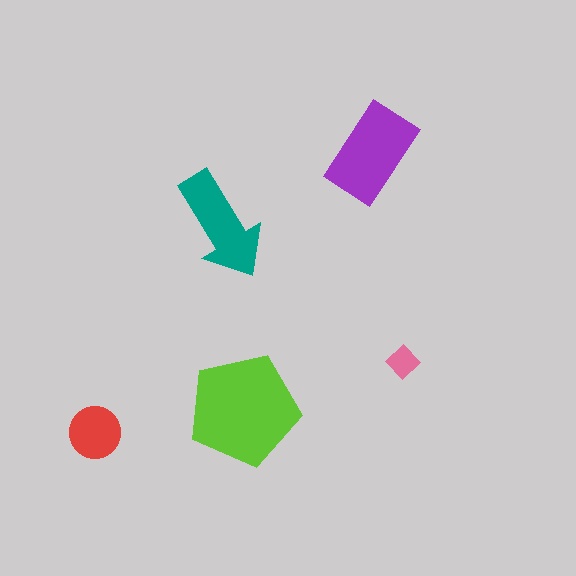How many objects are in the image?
There are 5 objects in the image.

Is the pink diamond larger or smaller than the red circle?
Smaller.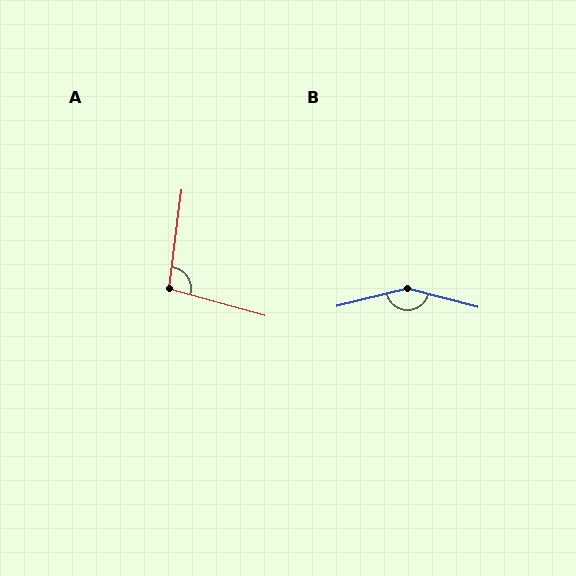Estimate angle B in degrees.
Approximately 151 degrees.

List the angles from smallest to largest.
A (98°), B (151°).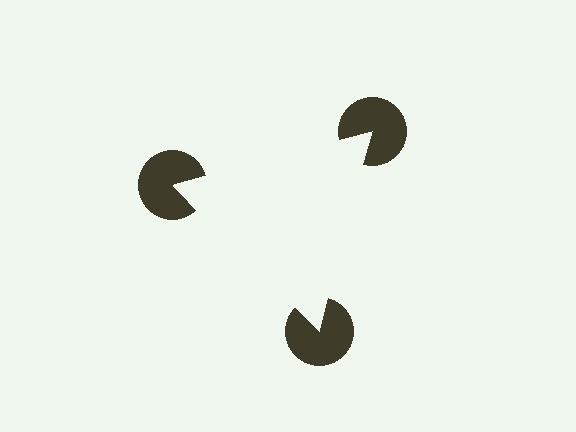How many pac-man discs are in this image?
There are 3 — one at each vertex of the illusory triangle.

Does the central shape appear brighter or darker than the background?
It typically appears slightly brighter than the background, even though no actual brightness change is drawn.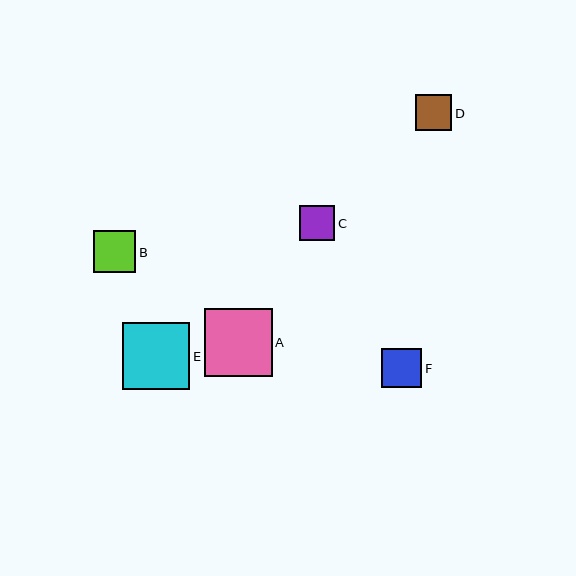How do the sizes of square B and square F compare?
Square B and square F are approximately the same size.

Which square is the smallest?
Square C is the smallest with a size of approximately 35 pixels.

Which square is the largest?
Square A is the largest with a size of approximately 68 pixels.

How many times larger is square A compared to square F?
Square A is approximately 1.7 times the size of square F.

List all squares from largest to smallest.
From largest to smallest: A, E, B, F, D, C.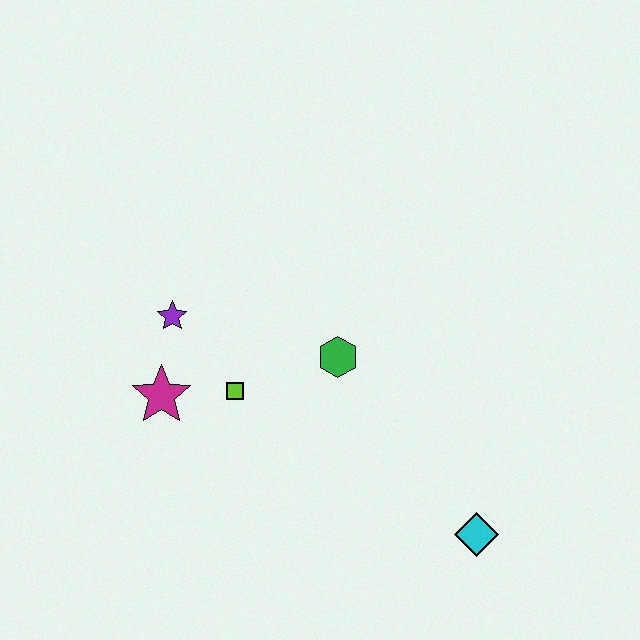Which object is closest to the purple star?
The magenta star is closest to the purple star.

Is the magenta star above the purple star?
No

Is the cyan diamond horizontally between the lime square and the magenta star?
No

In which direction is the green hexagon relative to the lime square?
The green hexagon is to the right of the lime square.